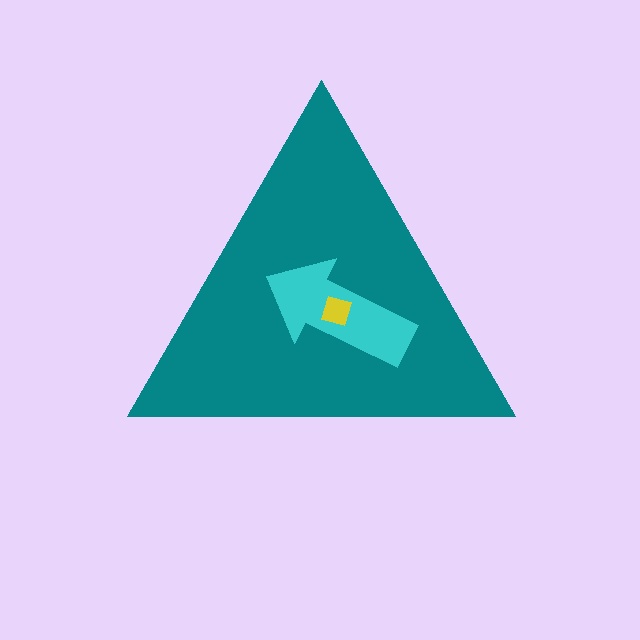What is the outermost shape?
The teal triangle.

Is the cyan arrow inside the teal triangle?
Yes.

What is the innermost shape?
The yellow square.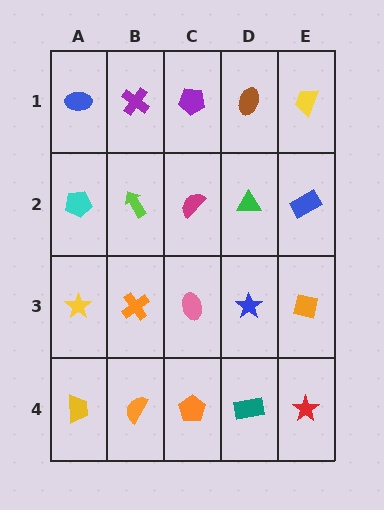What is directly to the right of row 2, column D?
A blue rectangle.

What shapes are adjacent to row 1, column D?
A green triangle (row 2, column D), a purple pentagon (row 1, column C), a yellow trapezoid (row 1, column E).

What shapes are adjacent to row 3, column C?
A magenta semicircle (row 2, column C), an orange pentagon (row 4, column C), an orange cross (row 3, column B), a blue star (row 3, column D).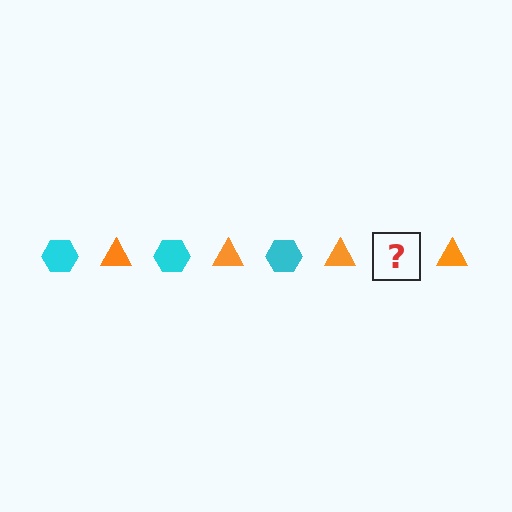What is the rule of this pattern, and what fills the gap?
The rule is that the pattern alternates between cyan hexagon and orange triangle. The gap should be filled with a cyan hexagon.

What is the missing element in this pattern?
The missing element is a cyan hexagon.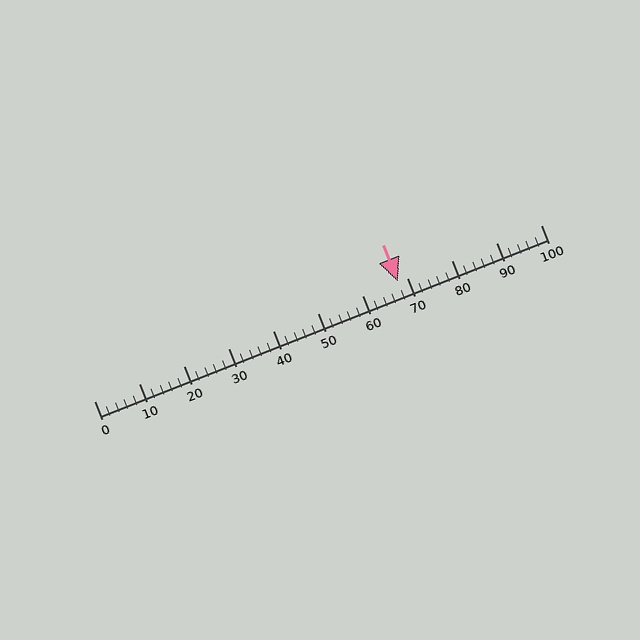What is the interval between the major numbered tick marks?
The major tick marks are spaced 10 units apart.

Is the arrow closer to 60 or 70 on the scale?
The arrow is closer to 70.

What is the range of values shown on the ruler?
The ruler shows values from 0 to 100.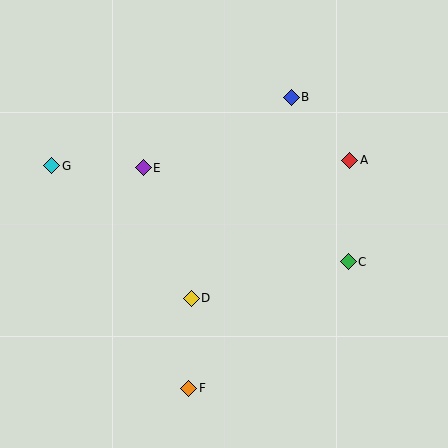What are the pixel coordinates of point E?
Point E is at (143, 168).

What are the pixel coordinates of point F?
Point F is at (189, 388).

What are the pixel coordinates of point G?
Point G is at (52, 166).